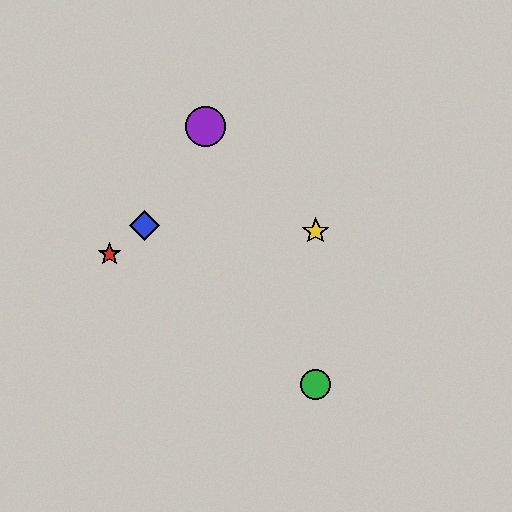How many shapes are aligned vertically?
2 shapes (the green circle, the yellow star) are aligned vertically.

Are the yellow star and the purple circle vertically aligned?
No, the yellow star is at x≈316 and the purple circle is at x≈205.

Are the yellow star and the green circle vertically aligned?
Yes, both are at x≈316.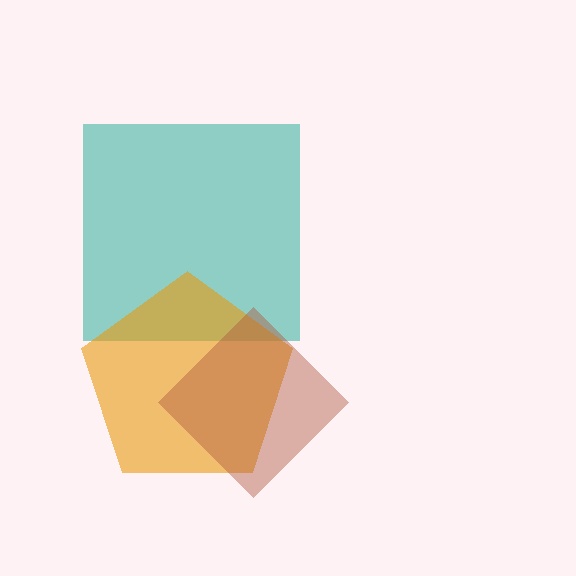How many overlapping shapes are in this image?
There are 3 overlapping shapes in the image.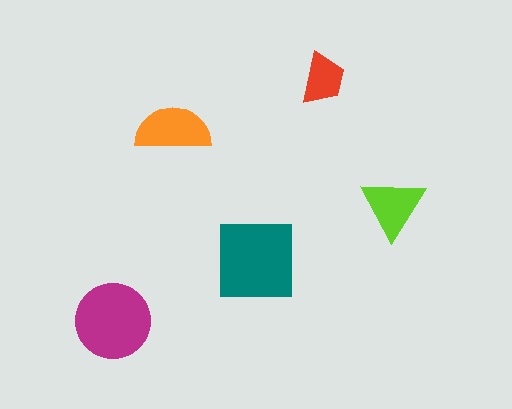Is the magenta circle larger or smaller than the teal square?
Smaller.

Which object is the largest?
The teal square.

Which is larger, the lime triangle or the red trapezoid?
The lime triangle.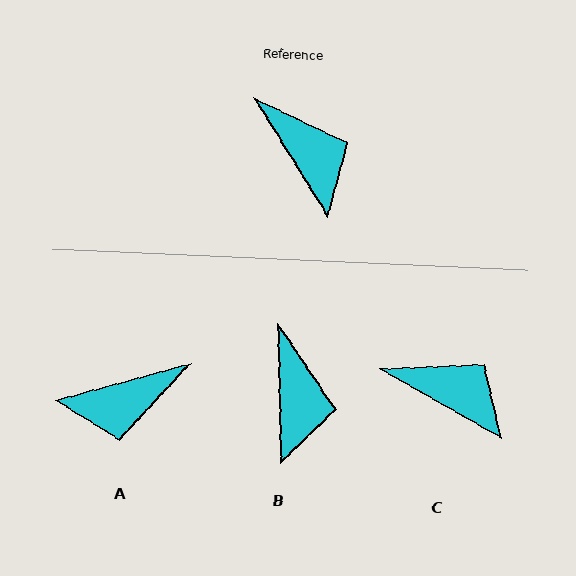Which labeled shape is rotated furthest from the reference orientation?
A, about 107 degrees away.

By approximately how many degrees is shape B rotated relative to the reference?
Approximately 31 degrees clockwise.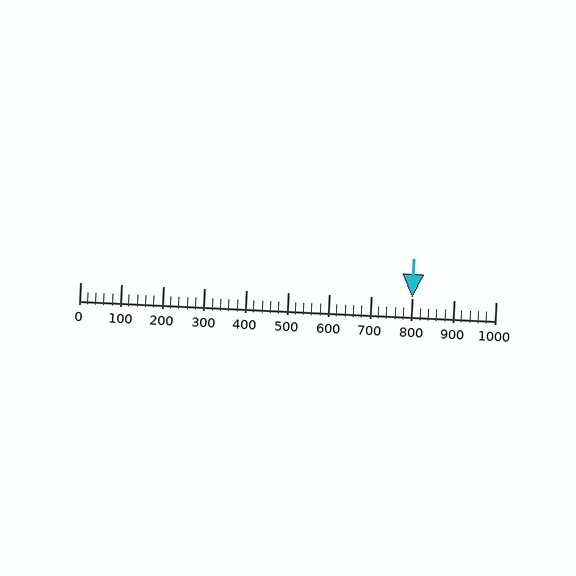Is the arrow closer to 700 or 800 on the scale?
The arrow is closer to 800.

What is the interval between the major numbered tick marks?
The major tick marks are spaced 100 units apart.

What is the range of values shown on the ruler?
The ruler shows values from 0 to 1000.